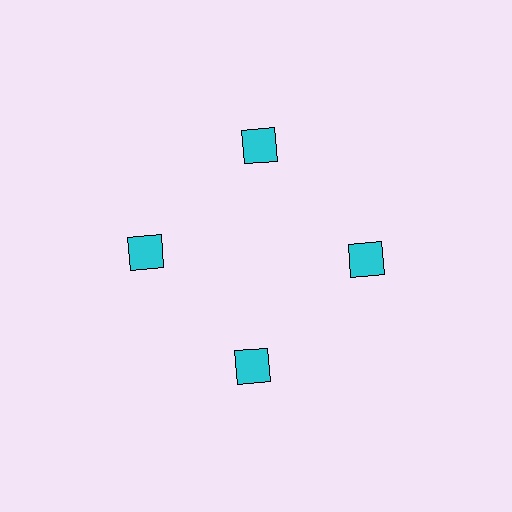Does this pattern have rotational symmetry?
Yes, this pattern has 4-fold rotational symmetry. It looks the same after rotating 90 degrees around the center.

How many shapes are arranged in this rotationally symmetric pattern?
There are 4 shapes, arranged in 4 groups of 1.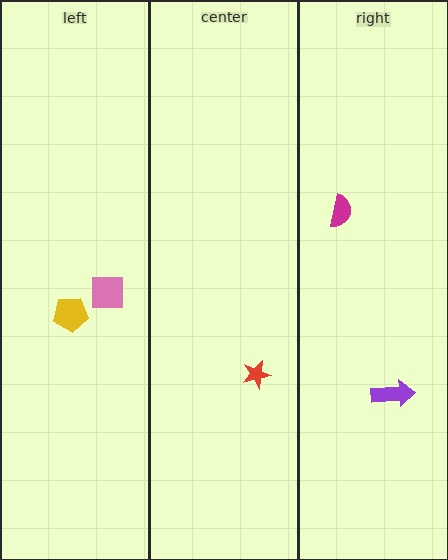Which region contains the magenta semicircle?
The right region.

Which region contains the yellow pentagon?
The left region.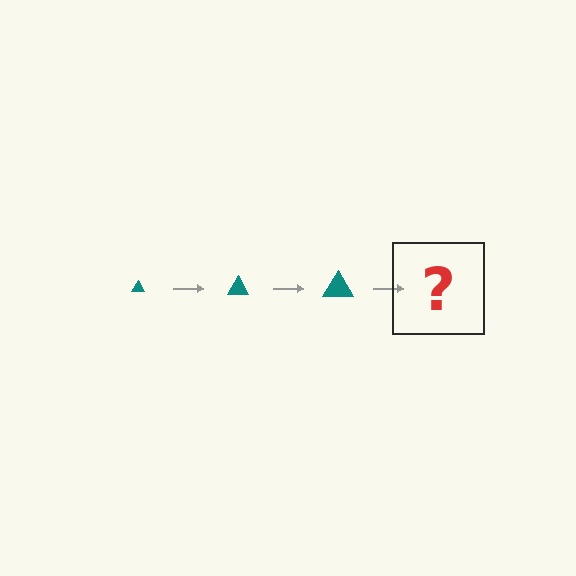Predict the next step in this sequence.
The next step is a teal triangle, larger than the previous one.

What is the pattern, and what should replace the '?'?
The pattern is that the triangle gets progressively larger each step. The '?' should be a teal triangle, larger than the previous one.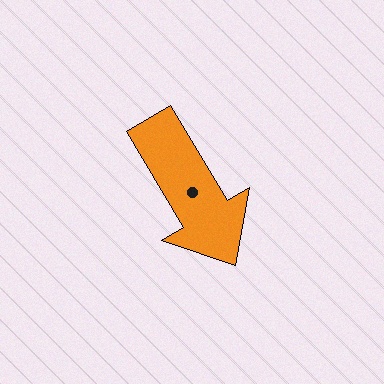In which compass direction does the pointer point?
Southeast.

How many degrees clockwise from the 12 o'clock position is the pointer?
Approximately 149 degrees.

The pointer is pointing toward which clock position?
Roughly 5 o'clock.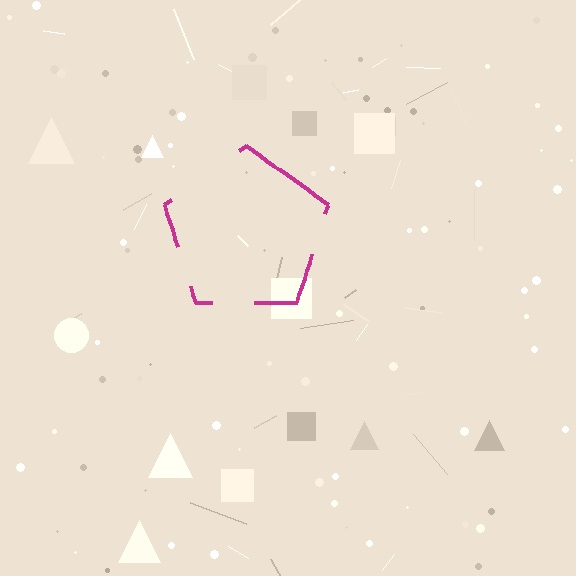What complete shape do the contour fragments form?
The contour fragments form a pentagon.